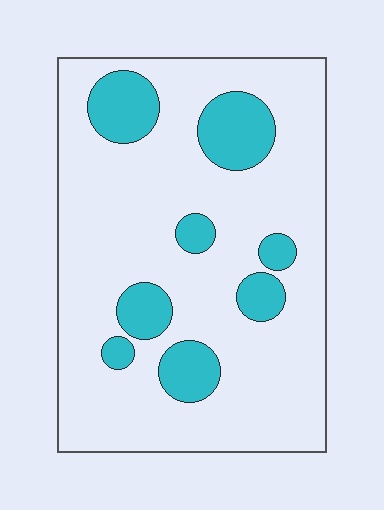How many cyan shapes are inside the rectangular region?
8.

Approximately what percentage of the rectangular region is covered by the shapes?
Approximately 20%.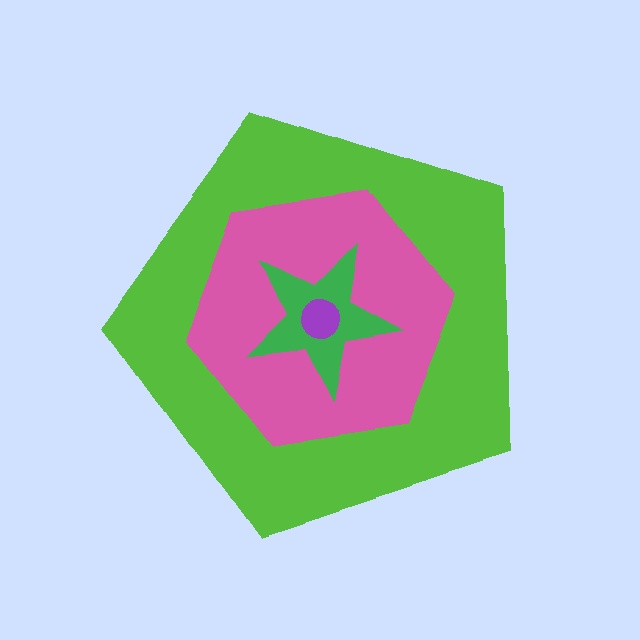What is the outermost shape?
The lime pentagon.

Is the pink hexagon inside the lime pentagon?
Yes.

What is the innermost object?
The purple circle.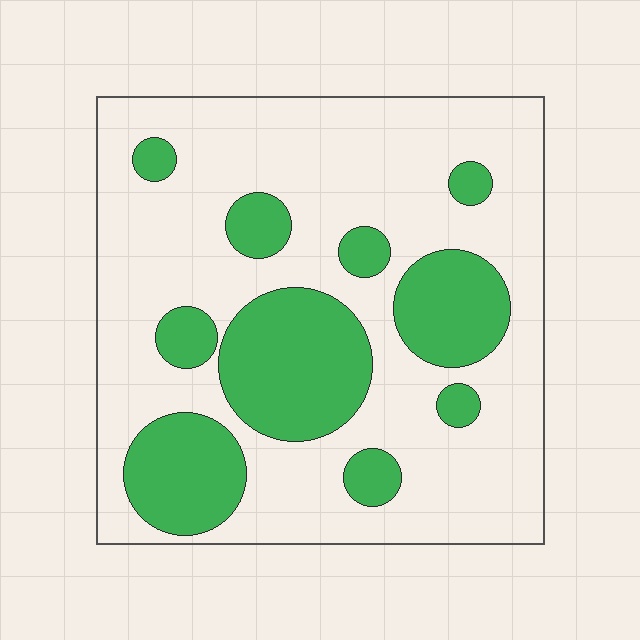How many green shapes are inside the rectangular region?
10.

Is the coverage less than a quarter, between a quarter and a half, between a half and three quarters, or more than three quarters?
Between a quarter and a half.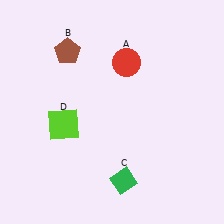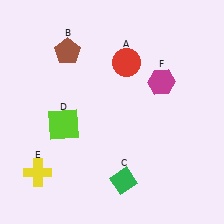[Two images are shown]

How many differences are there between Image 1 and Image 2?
There are 2 differences between the two images.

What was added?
A yellow cross (E), a magenta hexagon (F) were added in Image 2.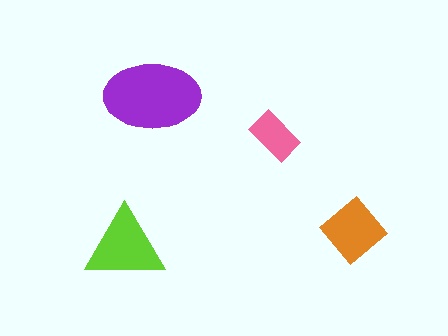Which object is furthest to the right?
The orange diamond is rightmost.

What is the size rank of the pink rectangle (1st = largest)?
4th.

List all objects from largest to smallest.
The purple ellipse, the lime triangle, the orange diamond, the pink rectangle.